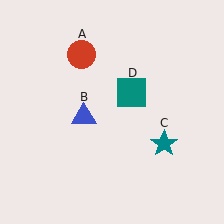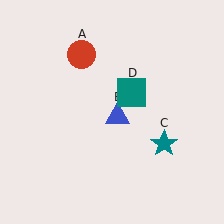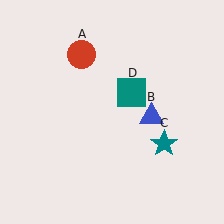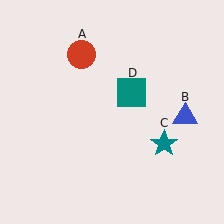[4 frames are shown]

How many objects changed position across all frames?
1 object changed position: blue triangle (object B).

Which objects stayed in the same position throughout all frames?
Red circle (object A) and teal star (object C) and teal square (object D) remained stationary.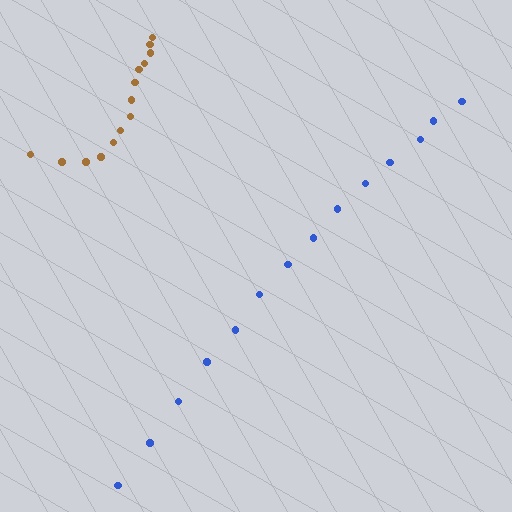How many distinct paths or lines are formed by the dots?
There are 2 distinct paths.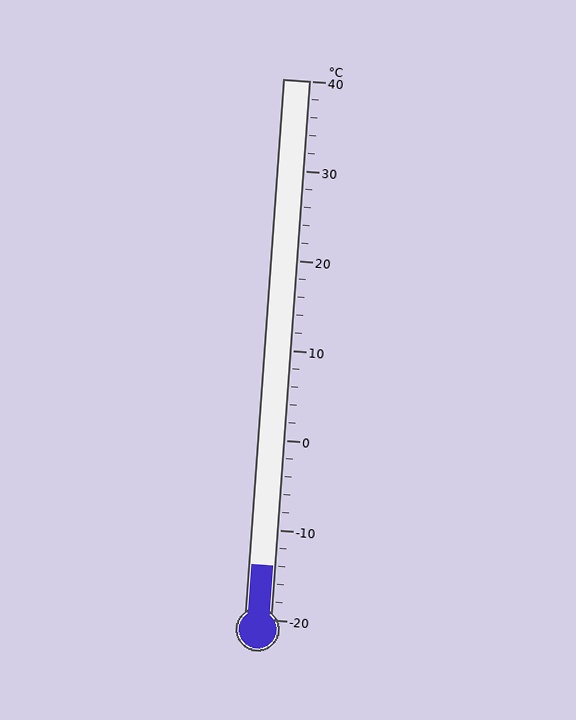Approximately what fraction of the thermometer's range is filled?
The thermometer is filled to approximately 10% of its range.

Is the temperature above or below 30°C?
The temperature is below 30°C.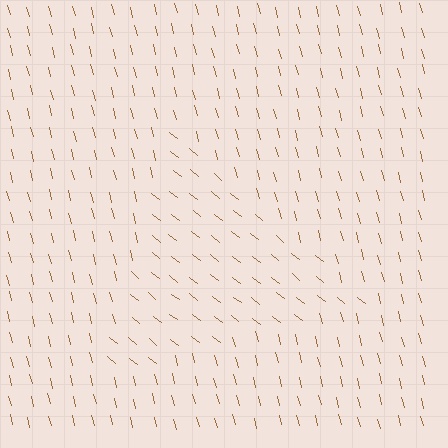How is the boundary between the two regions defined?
The boundary is defined purely by a change in line orientation (approximately 37 degrees difference). All lines are the same color and thickness.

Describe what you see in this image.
The image is filled with small brown line segments. A triangle region in the image has lines oriented differently from the surrounding lines, creating a visible texture boundary.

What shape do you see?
I see a triangle.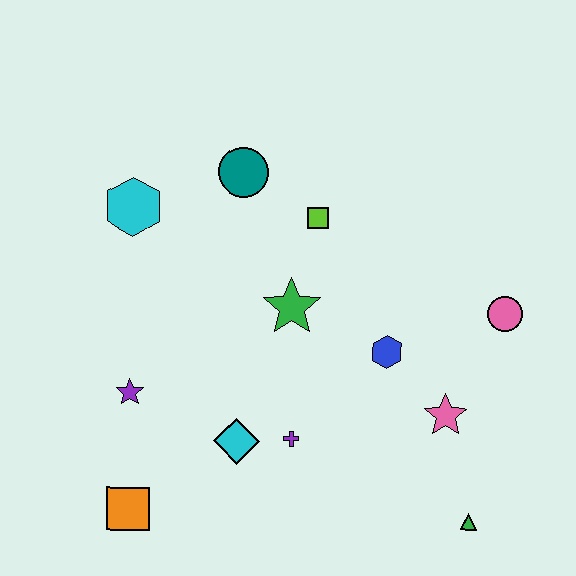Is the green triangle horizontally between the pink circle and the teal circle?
Yes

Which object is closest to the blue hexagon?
The pink star is closest to the blue hexagon.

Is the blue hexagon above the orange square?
Yes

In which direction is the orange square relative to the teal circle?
The orange square is below the teal circle.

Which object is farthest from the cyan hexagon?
The green triangle is farthest from the cyan hexagon.